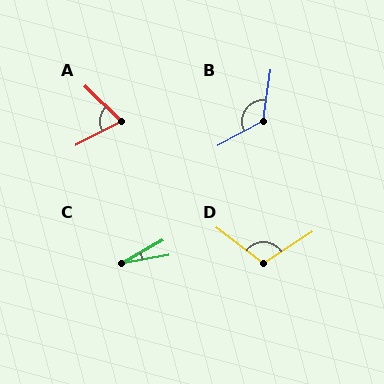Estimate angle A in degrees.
Approximately 72 degrees.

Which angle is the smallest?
C, at approximately 20 degrees.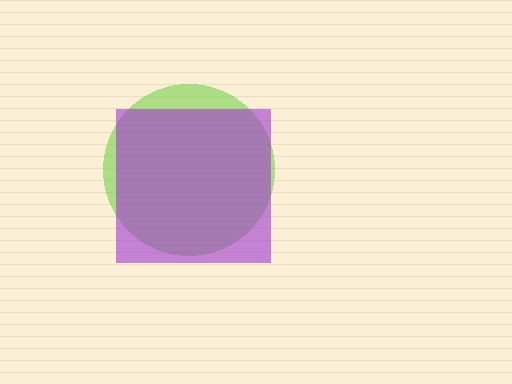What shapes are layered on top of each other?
The layered shapes are: a lime circle, a purple square.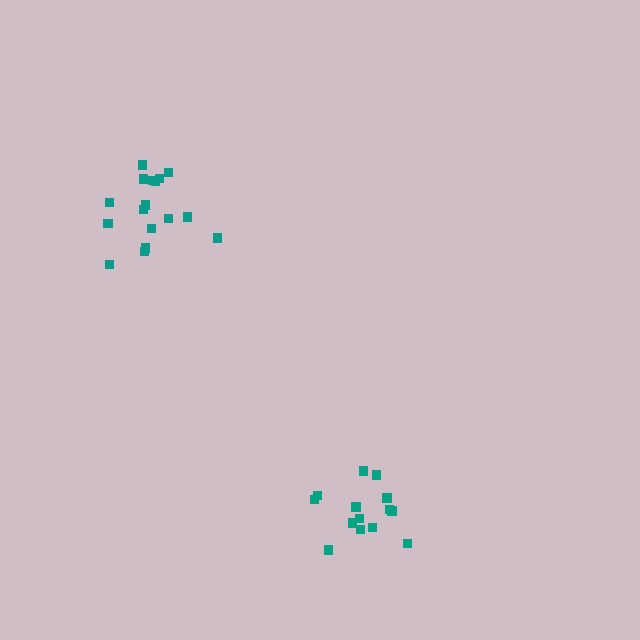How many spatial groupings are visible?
There are 2 spatial groupings.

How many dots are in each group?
Group 1: 17 dots, Group 2: 14 dots (31 total).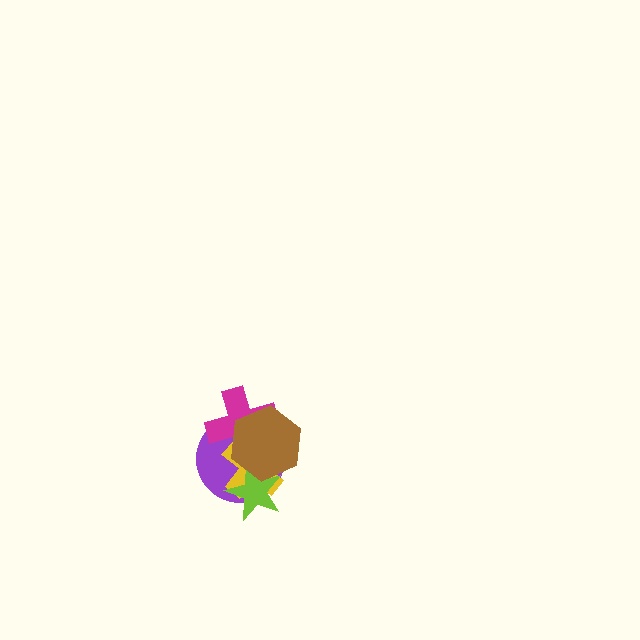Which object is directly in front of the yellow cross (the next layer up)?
The magenta cross is directly in front of the yellow cross.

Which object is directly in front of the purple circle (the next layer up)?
The yellow cross is directly in front of the purple circle.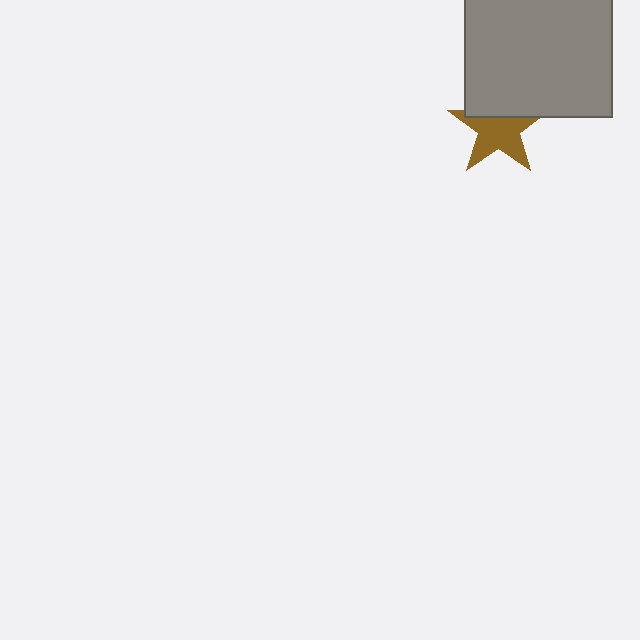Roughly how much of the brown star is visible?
Most of it is visible (roughly 67%).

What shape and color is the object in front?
The object in front is a gray square.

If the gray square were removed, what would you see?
You would see the complete brown star.